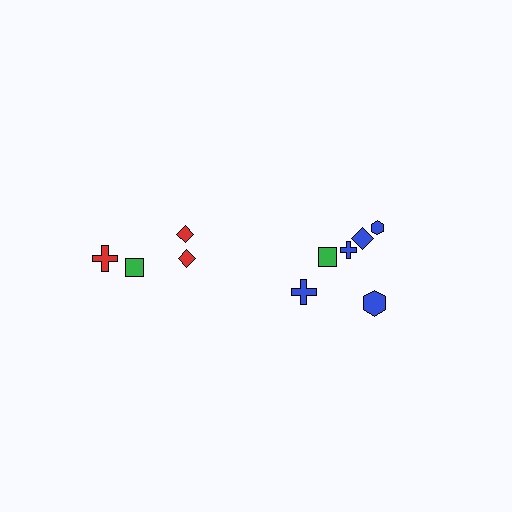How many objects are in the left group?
There are 4 objects.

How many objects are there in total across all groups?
There are 10 objects.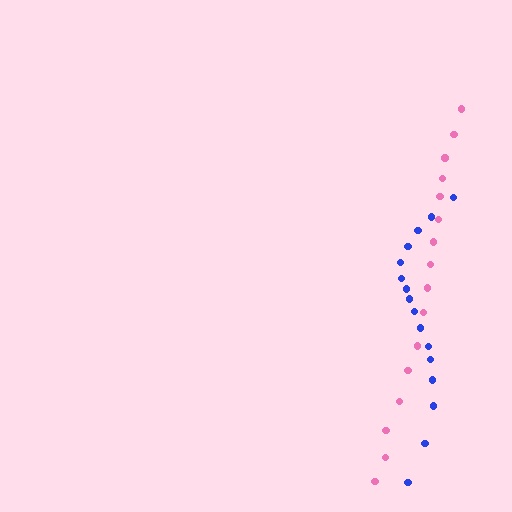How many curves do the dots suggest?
There are 2 distinct paths.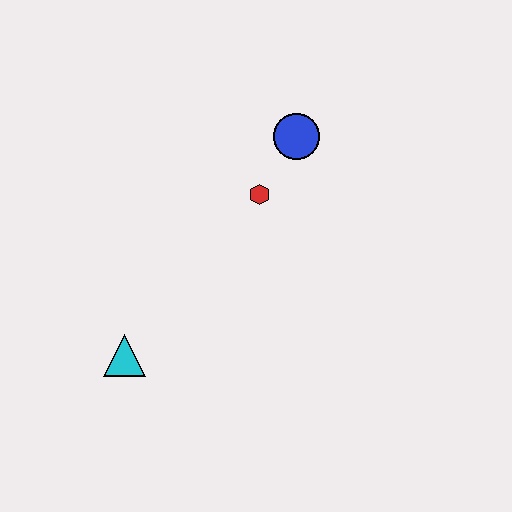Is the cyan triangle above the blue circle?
No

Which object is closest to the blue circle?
The red hexagon is closest to the blue circle.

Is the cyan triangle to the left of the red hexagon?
Yes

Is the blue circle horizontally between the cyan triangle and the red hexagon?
No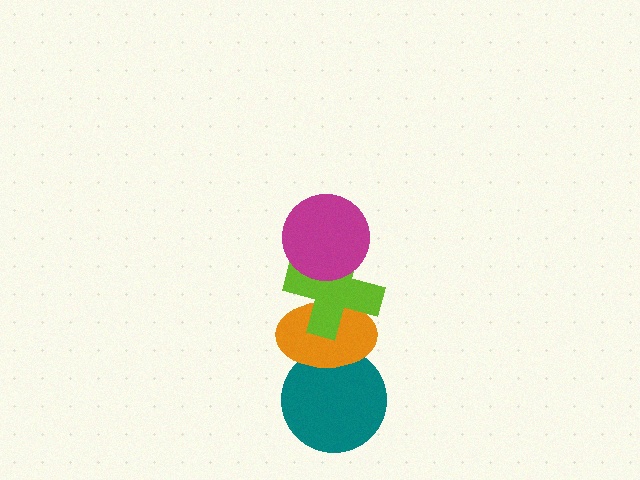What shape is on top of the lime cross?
The magenta circle is on top of the lime cross.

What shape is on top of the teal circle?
The orange ellipse is on top of the teal circle.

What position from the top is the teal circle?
The teal circle is 4th from the top.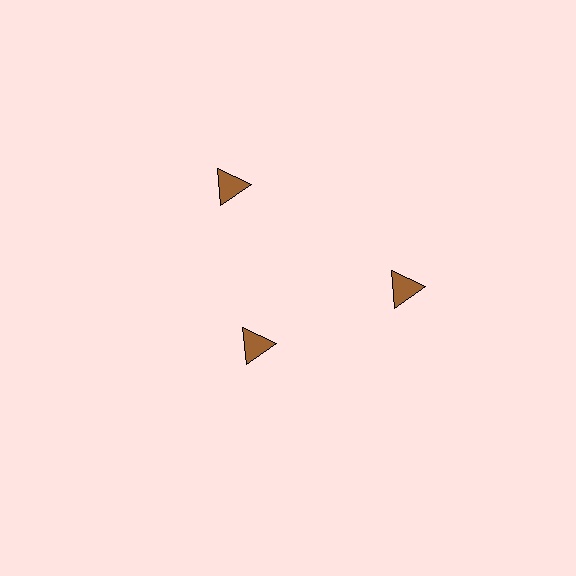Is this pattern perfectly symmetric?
No. The 3 brown triangles are arranged in a ring, but one element near the 7 o'clock position is pulled inward toward the center, breaking the 3-fold rotational symmetry.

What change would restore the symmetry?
The symmetry would be restored by moving it outward, back onto the ring so that all 3 triangles sit at equal angles and equal distance from the center.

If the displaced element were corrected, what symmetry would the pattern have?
It would have 3-fold rotational symmetry — the pattern would map onto itself every 120 degrees.